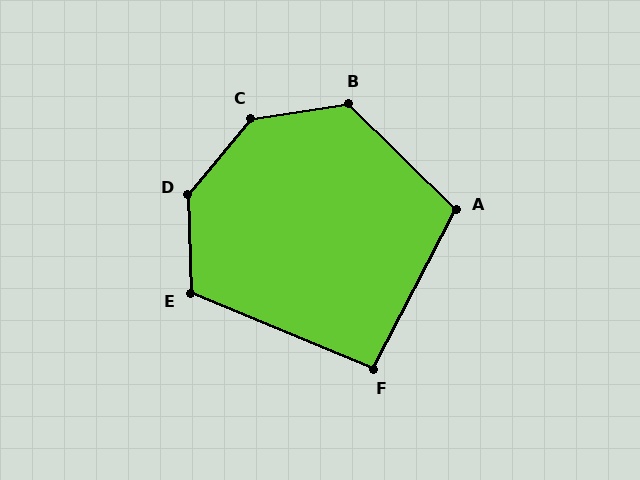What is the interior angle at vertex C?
Approximately 138 degrees (obtuse).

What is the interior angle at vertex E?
Approximately 114 degrees (obtuse).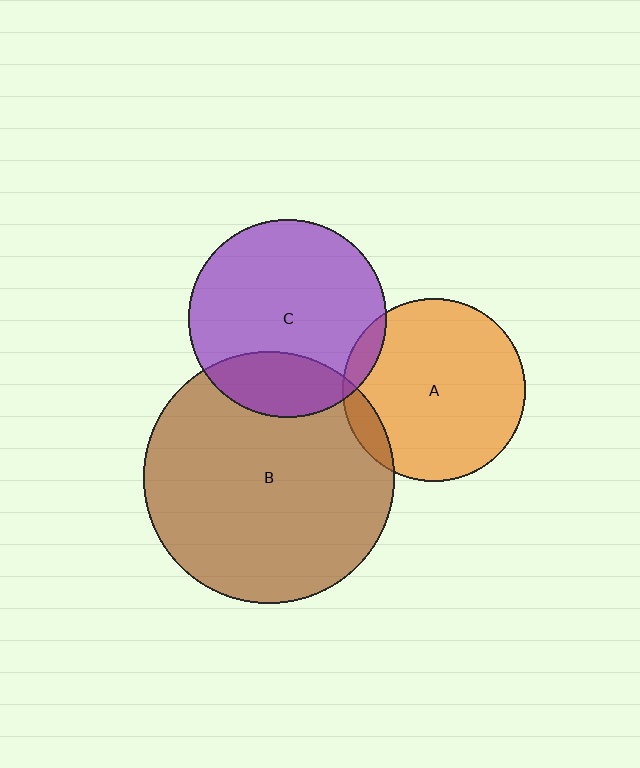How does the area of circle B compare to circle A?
Approximately 1.9 times.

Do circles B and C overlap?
Yes.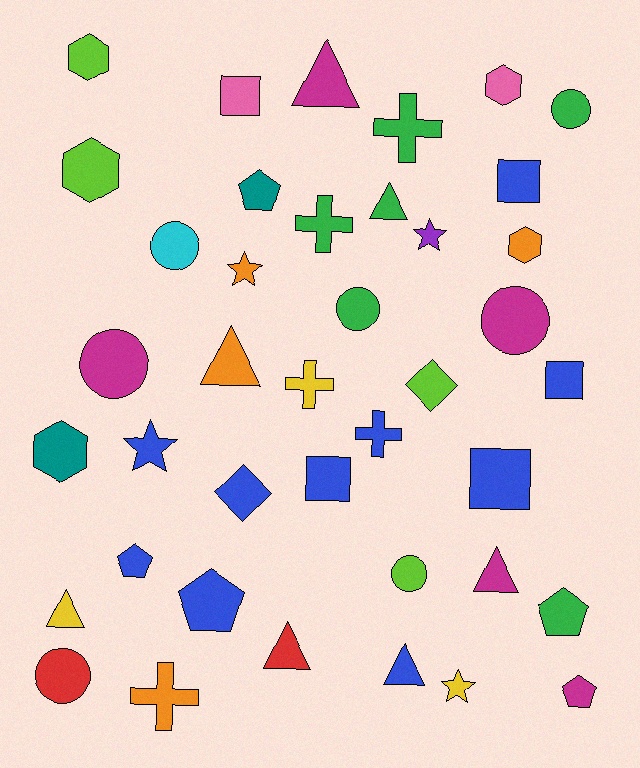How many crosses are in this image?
There are 5 crosses.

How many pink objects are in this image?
There are 2 pink objects.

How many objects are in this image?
There are 40 objects.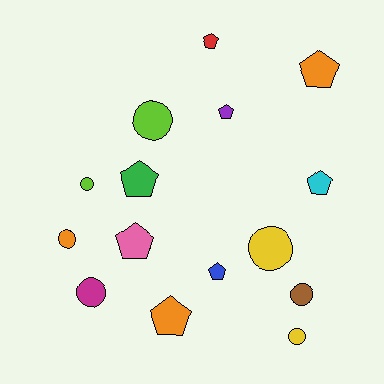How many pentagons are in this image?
There are 8 pentagons.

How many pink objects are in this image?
There is 1 pink object.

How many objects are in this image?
There are 15 objects.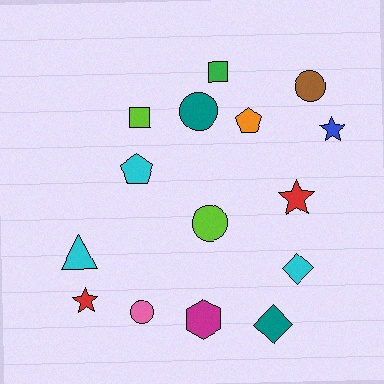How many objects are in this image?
There are 15 objects.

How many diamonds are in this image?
There are 2 diamonds.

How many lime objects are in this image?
There are 2 lime objects.